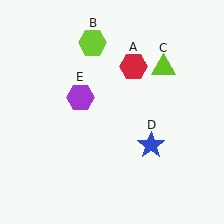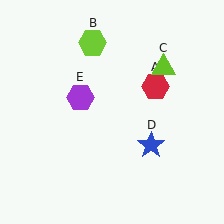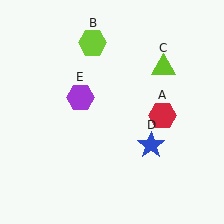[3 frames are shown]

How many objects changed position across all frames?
1 object changed position: red hexagon (object A).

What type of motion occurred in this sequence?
The red hexagon (object A) rotated clockwise around the center of the scene.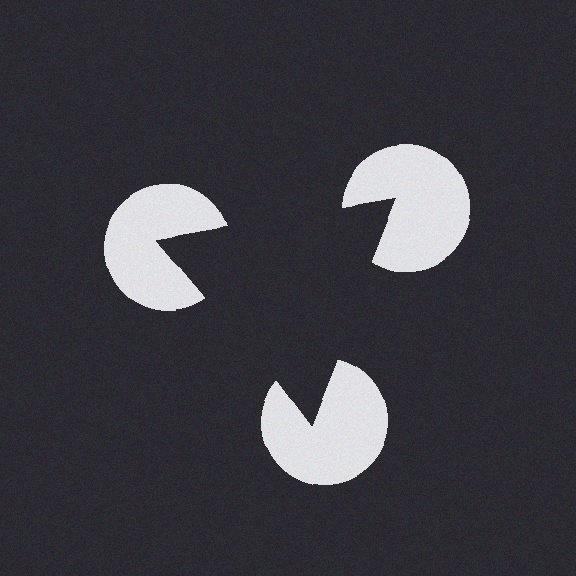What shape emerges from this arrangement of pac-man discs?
An illusory triangle — its edges are inferred from the aligned wedge cuts in the pac-man discs, not physically drawn.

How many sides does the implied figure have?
3 sides.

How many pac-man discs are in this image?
There are 3 — one at each vertex of the illusory triangle.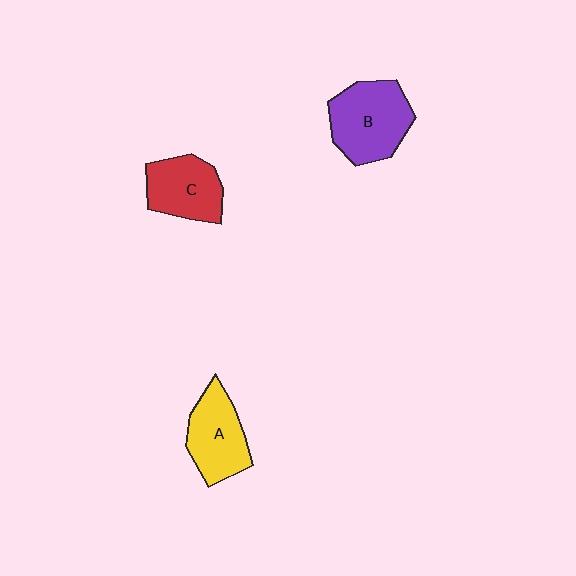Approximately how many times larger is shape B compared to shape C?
Approximately 1.3 times.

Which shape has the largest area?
Shape B (purple).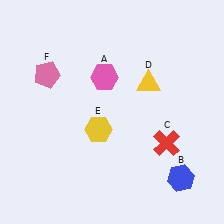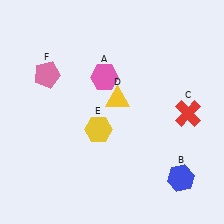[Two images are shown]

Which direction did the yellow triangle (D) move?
The yellow triangle (D) moved left.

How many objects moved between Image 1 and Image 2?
2 objects moved between the two images.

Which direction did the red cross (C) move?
The red cross (C) moved up.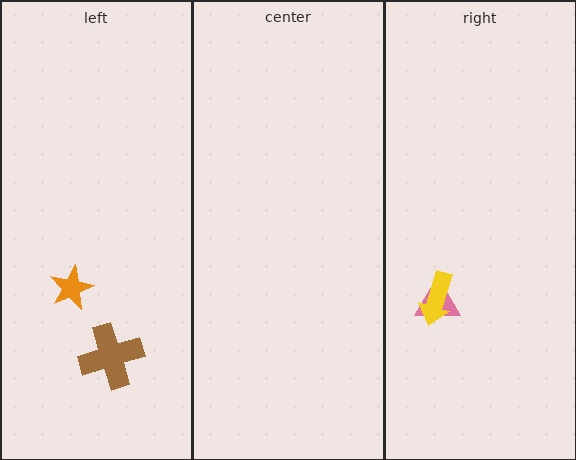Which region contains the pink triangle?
The right region.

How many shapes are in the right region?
2.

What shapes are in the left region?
The orange star, the brown cross.